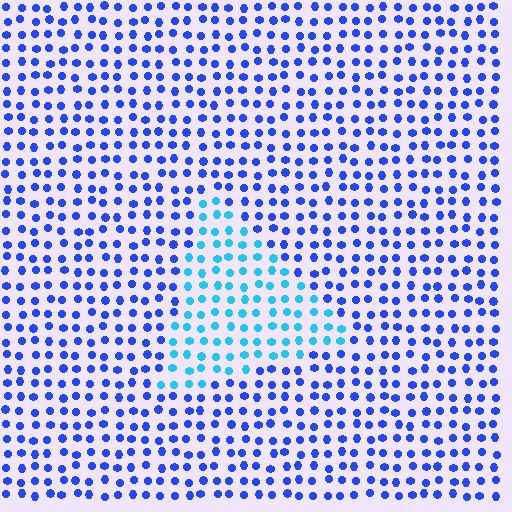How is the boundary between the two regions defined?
The boundary is defined purely by a slight shift in hue (about 38 degrees). Spacing, size, and orientation are identical on both sides.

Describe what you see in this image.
The image is filled with small blue elements in a uniform arrangement. A triangle-shaped region is visible where the elements are tinted to a slightly different hue, forming a subtle color boundary.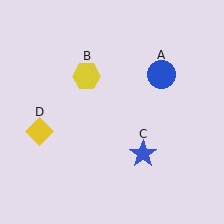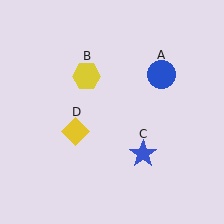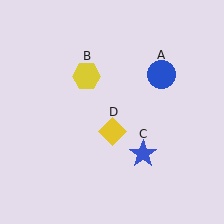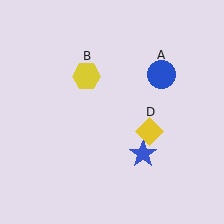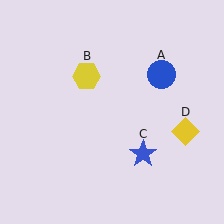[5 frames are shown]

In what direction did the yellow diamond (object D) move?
The yellow diamond (object D) moved right.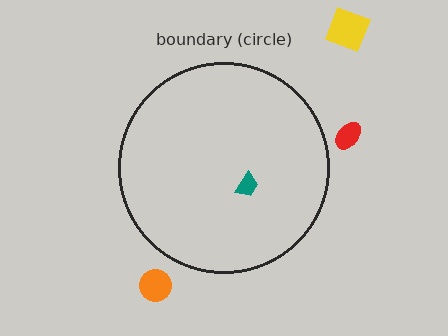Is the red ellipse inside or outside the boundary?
Outside.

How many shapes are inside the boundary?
1 inside, 3 outside.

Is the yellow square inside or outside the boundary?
Outside.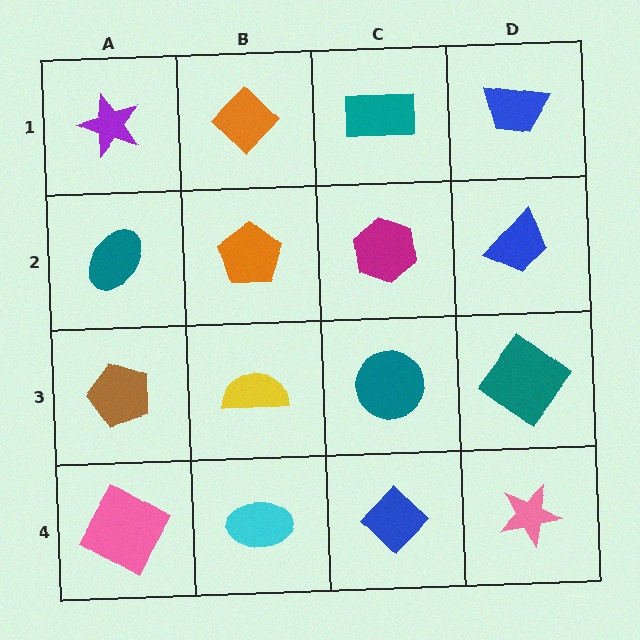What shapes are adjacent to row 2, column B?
An orange diamond (row 1, column B), a yellow semicircle (row 3, column B), a teal ellipse (row 2, column A), a magenta hexagon (row 2, column C).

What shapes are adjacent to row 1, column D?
A blue trapezoid (row 2, column D), a teal rectangle (row 1, column C).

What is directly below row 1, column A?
A teal ellipse.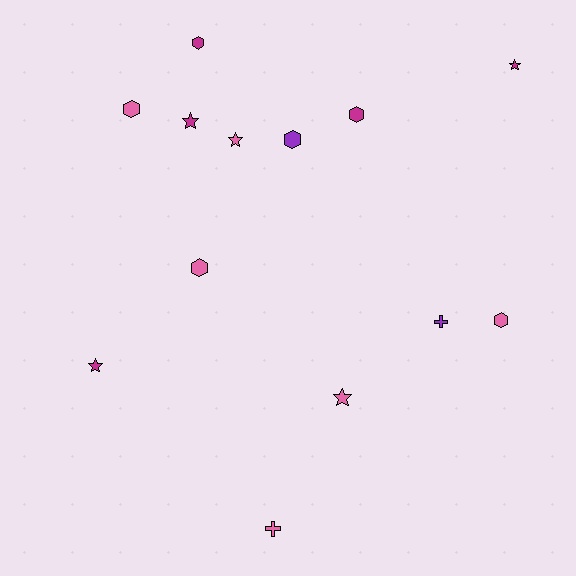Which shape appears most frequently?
Hexagon, with 6 objects.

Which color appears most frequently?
Pink, with 6 objects.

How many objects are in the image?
There are 13 objects.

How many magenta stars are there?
There are 3 magenta stars.